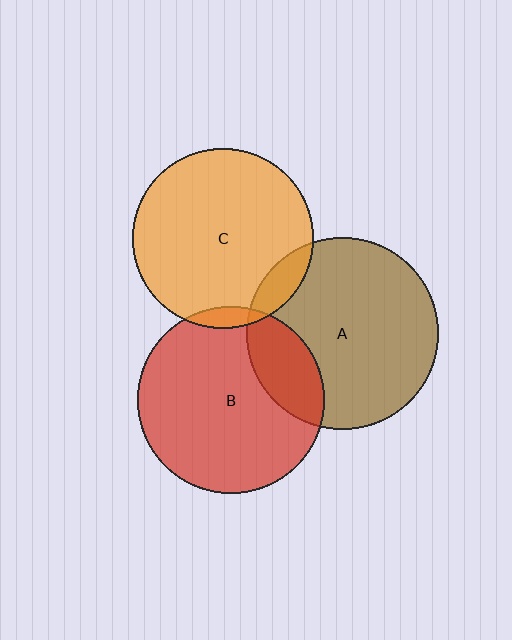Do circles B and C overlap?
Yes.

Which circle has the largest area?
Circle A (brown).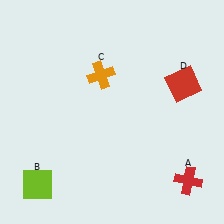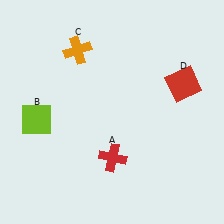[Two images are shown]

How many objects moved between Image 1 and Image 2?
3 objects moved between the two images.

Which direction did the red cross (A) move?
The red cross (A) moved left.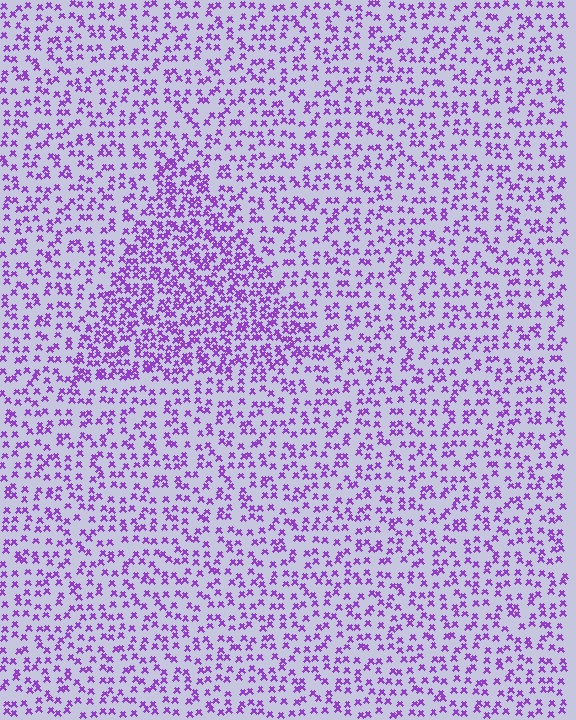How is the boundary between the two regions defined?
The boundary is defined by a change in element density (approximately 1.9x ratio). All elements are the same color, size, and shape.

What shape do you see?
I see a triangle.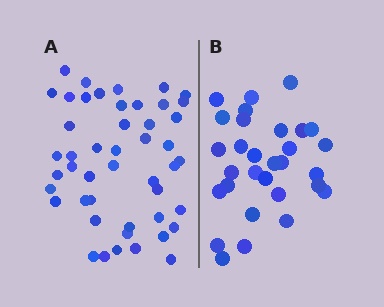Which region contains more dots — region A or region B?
Region A (the left region) has more dots.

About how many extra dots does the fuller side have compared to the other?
Region A has approximately 15 more dots than region B.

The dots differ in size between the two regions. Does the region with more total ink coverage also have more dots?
No. Region B has more total ink coverage because its dots are larger, but region A actually contains more individual dots. Total area can be misleading — the number of items is what matters here.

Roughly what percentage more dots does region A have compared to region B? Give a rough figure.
About 55% more.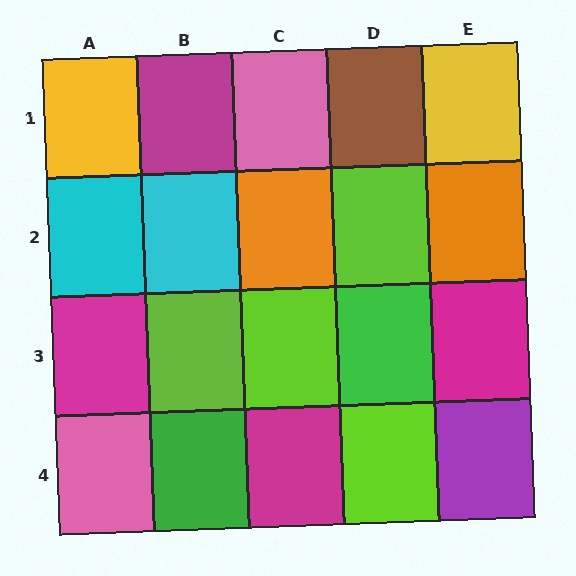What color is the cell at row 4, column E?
Purple.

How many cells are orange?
2 cells are orange.